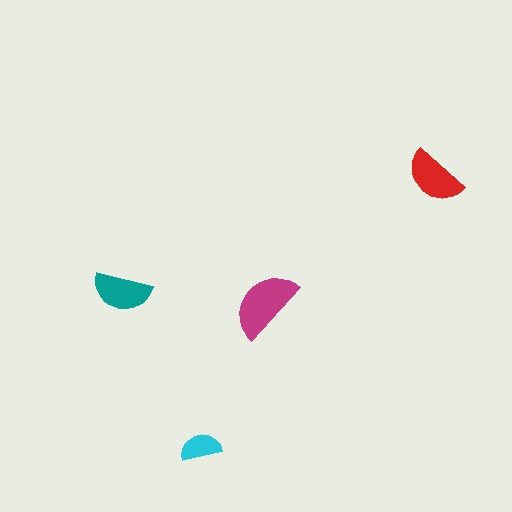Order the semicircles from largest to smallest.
the magenta one, the red one, the teal one, the cyan one.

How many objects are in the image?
There are 4 objects in the image.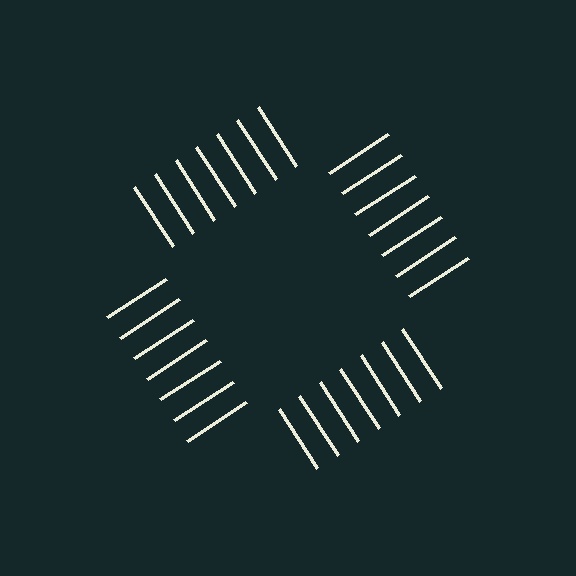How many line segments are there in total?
28 — 7 along each of the 4 edges.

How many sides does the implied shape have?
4 sides — the line-ends trace a square.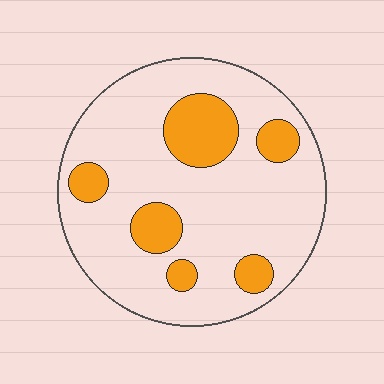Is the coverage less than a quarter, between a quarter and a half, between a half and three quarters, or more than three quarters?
Less than a quarter.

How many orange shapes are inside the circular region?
6.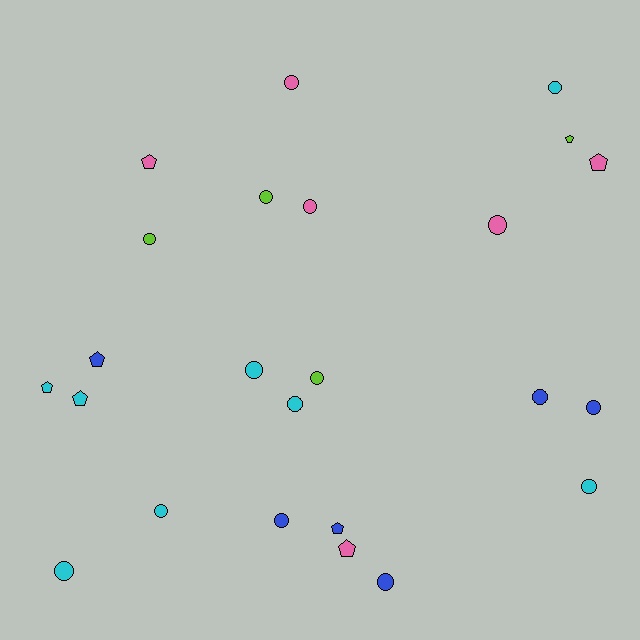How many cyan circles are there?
There are 6 cyan circles.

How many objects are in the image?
There are 24 objects.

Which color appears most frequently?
Cyan, with 8 objects.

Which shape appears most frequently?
Circle, with 16 objects.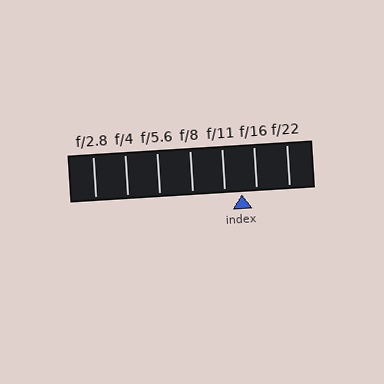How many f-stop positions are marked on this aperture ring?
There are 7 f-stop positions marked.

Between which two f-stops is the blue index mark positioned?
The index mark is between f/11 and f/16.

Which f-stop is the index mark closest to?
The index mark is closest to f/16.